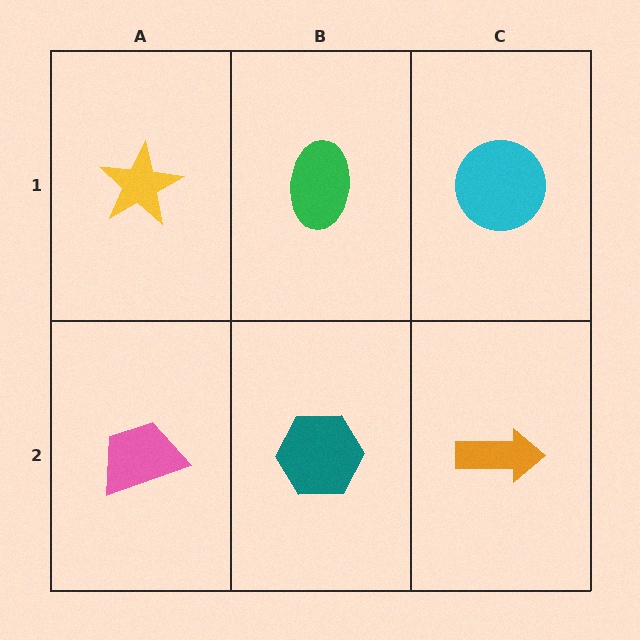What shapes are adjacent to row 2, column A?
A yellow star (row 1, column A), a teal hexagon (row 2, column B).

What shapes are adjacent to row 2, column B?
A green ellipse (row 1, column B), a pink trapezoid (row 2, column A), an orange arrow (row 2, column C).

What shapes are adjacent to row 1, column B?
A teal hexagon (row 2, column B), a yellow star (row 1, column A), a cyan circle (row 1, column C).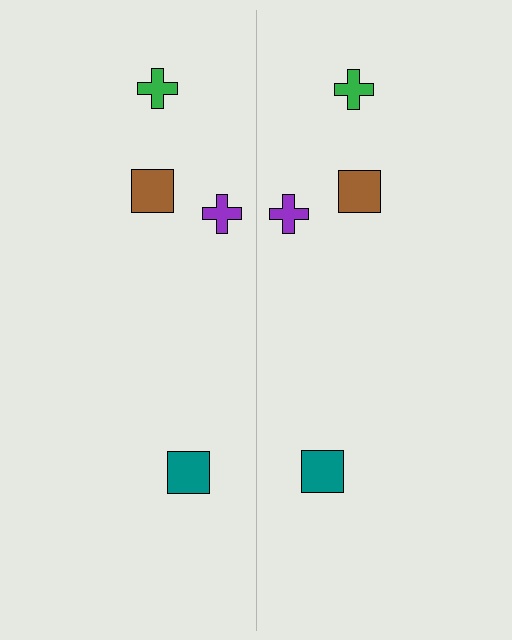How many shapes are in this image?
There are 8 shapes in this image.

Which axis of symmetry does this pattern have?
The pattern has a vertical axis of symmetry running through the center of the image.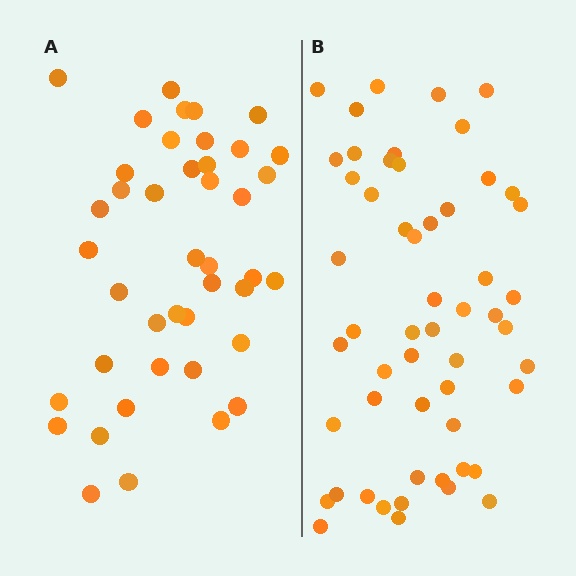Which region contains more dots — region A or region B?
Region B (the right region) has more dots.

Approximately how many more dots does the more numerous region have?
Region B has roughly 12 or so more dots than region A.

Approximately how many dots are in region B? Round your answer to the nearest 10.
About 50 dots. (The exact count is 54, which rounds to 50.)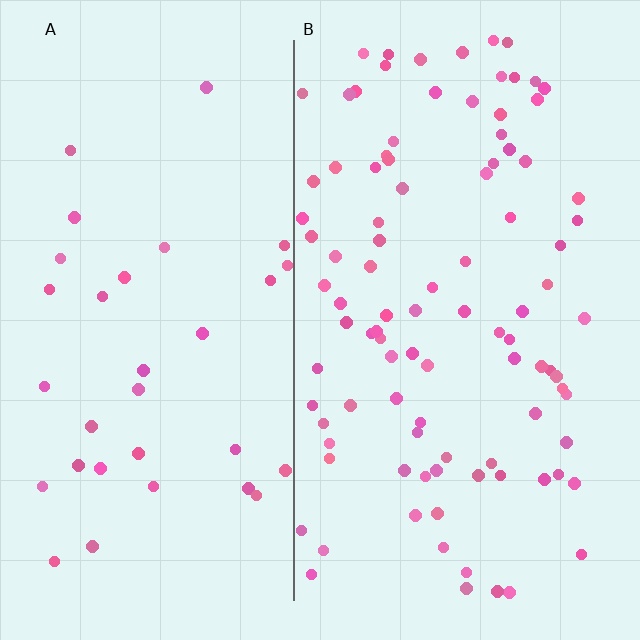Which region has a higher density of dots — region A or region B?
B (the right).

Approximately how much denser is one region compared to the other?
Approximately 3.0× — region B over region A.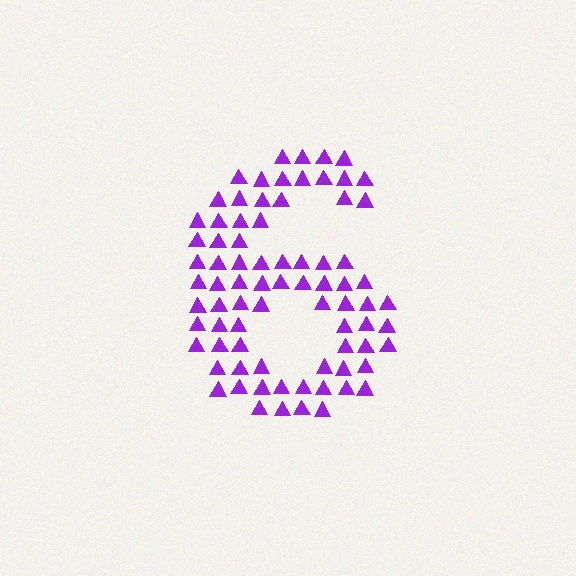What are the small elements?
The small elements are triangles.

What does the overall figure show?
The overall figure shows the digit 6.